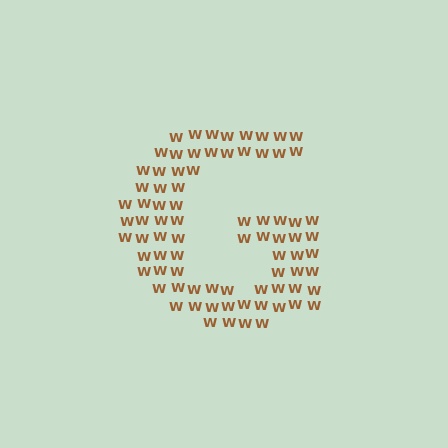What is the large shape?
The large shape is the letter G.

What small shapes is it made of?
It is made of small letter W's.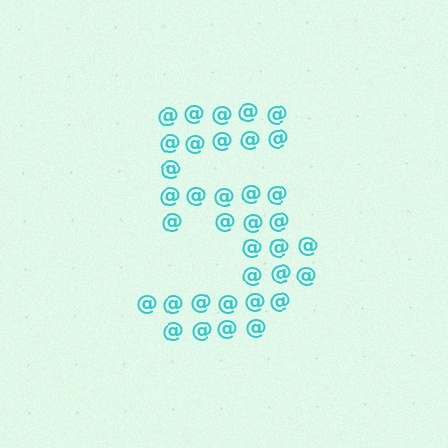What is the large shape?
The large shape is the digit 5.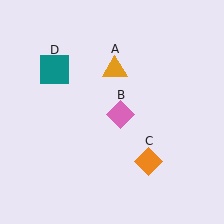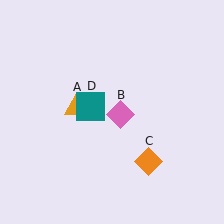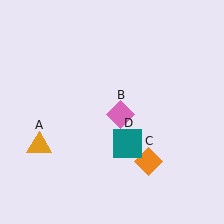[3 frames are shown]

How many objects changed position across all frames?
2 objects changed position: orange triangle (object A), teal square (object D).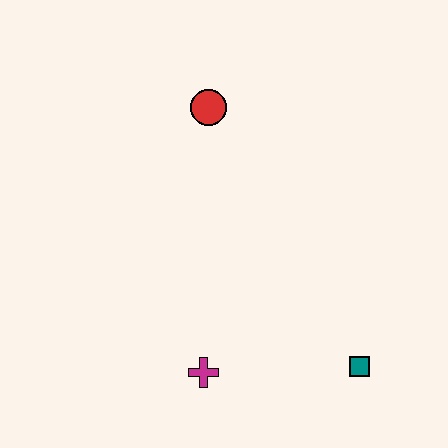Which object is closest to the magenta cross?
The teal square is closest to the magenta cross.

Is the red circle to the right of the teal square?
No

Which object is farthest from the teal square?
The red circle is farthest from the teal square.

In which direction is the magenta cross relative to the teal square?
The magenta cross is to the left of the teal square.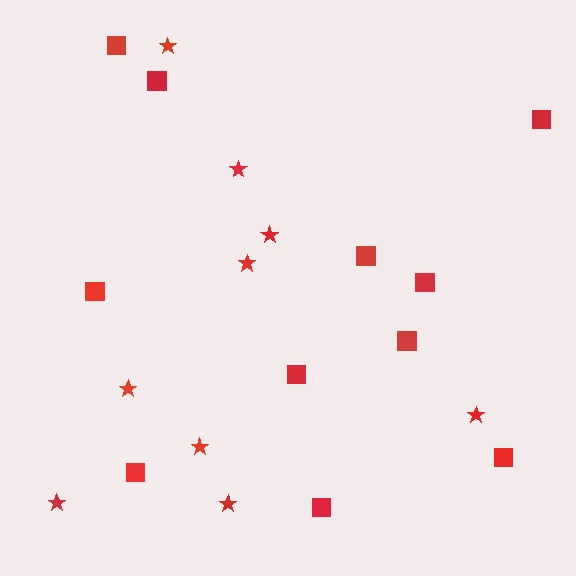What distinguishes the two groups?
There are 2 groups: one group of stars (9) and one group of squares (11).